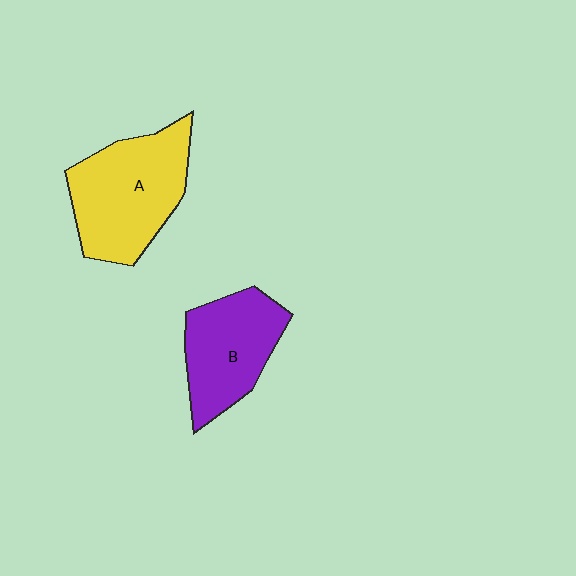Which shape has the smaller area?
Shape B (purple).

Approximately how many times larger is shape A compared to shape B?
Approximately 1.3 times.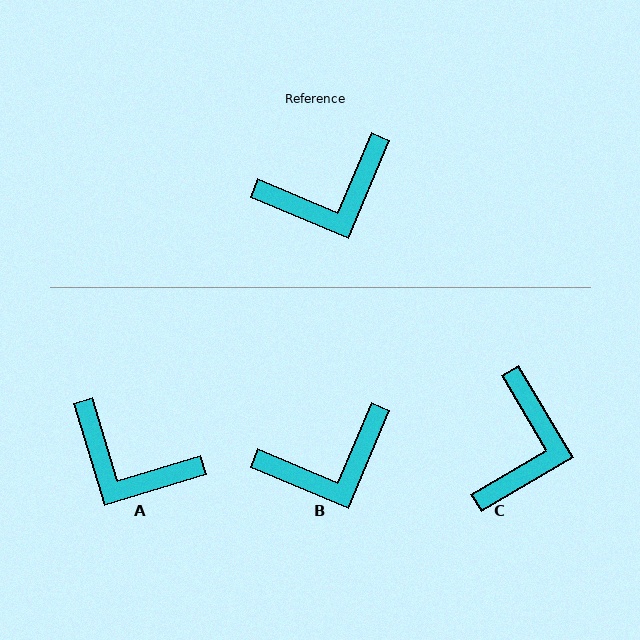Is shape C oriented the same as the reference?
No, it is off by about 53 degrees.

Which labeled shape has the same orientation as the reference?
B.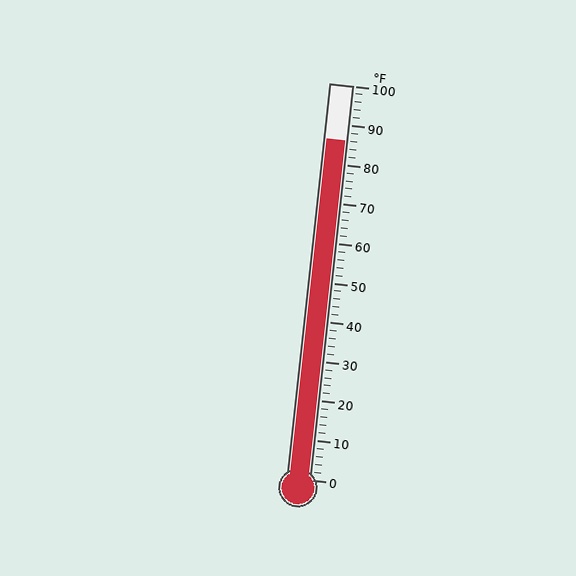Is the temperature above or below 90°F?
The temperature is below 90°F.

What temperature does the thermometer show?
The thermometer shows approximately 86°F.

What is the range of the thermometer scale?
The thermometer scale ranges from 0°F to 100°F.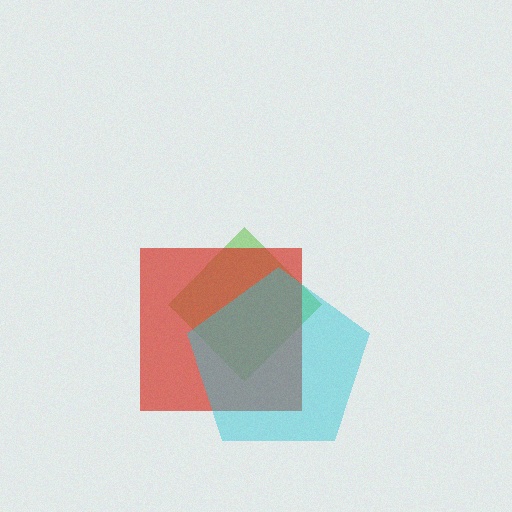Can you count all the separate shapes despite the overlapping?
Yes, there are 3 separate shapes.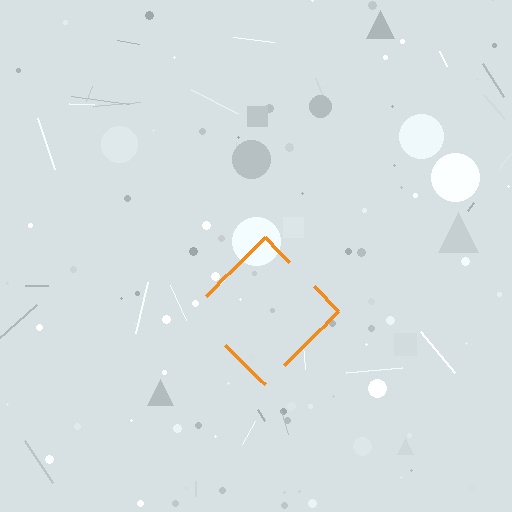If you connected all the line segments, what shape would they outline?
They would outline a diamond.